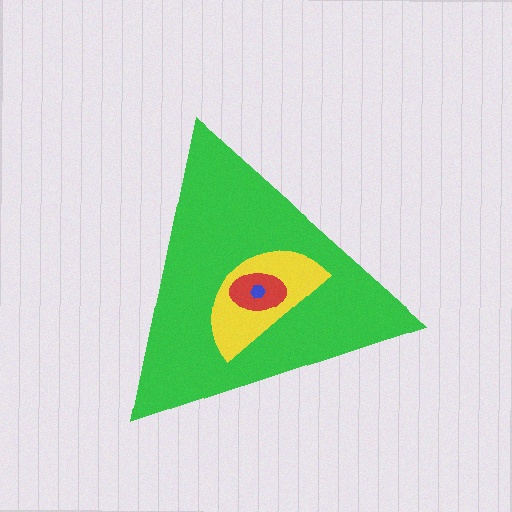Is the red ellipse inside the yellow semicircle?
Yes.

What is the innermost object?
The blue hexagon.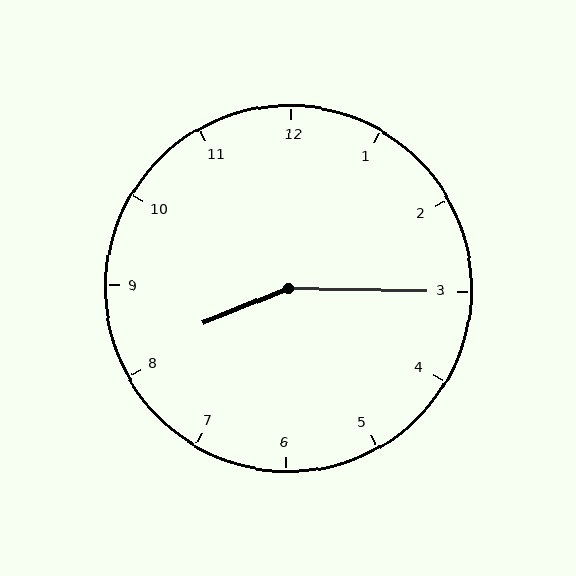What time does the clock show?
8:15.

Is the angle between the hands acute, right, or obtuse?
It is obtuse.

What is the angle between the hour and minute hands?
Approximately 158 degrees.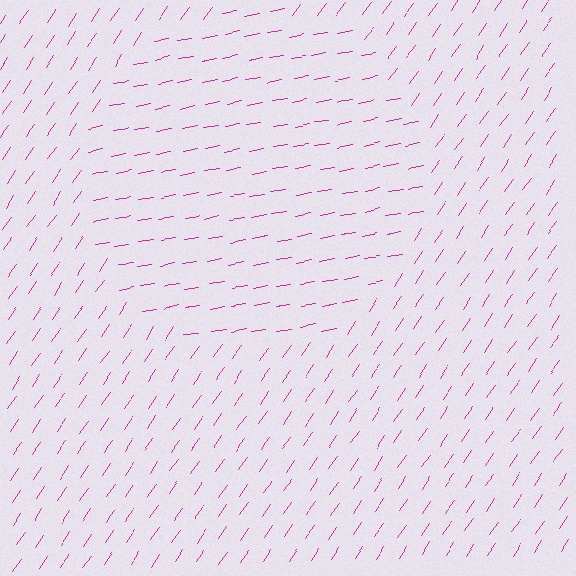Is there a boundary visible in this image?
Yes, there is a texture boundary formed by a change in line orientation.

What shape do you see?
I see a circle.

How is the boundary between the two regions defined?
The boundary is defined purely by a change in line orientation (approximately 45 degrees difference). All lines are the same color and thickness.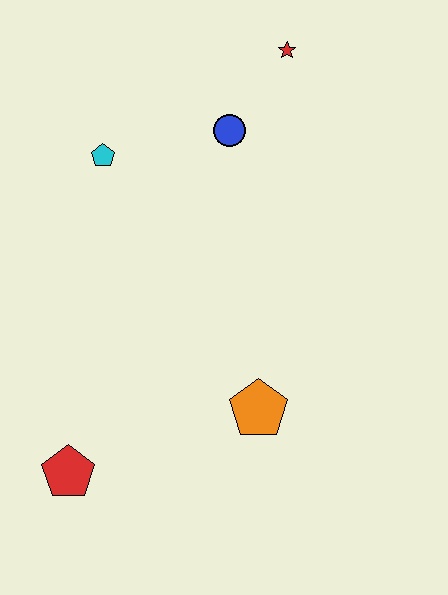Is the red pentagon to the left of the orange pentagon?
Yes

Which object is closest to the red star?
The blue circle is closest to the red star.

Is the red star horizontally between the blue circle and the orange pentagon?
No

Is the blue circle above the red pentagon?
Yes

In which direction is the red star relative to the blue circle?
The red star is above the blue circle.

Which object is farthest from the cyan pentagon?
The red pentagon is farthest from the cyan pentagon.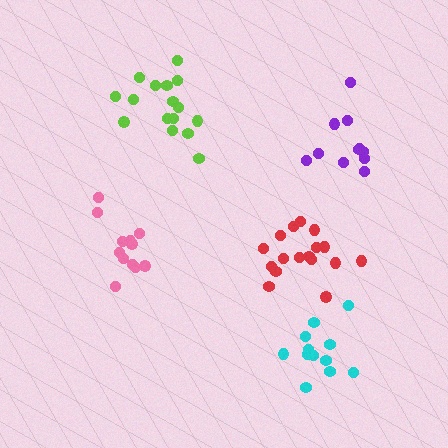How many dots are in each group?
Group 1: 16 dots, Group 2: 12 dots, Group 3: 17 dots, Group 4: 11 dots, Group 5: 12 dots (68 total).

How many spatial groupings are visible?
There are 5 spatial groupings.